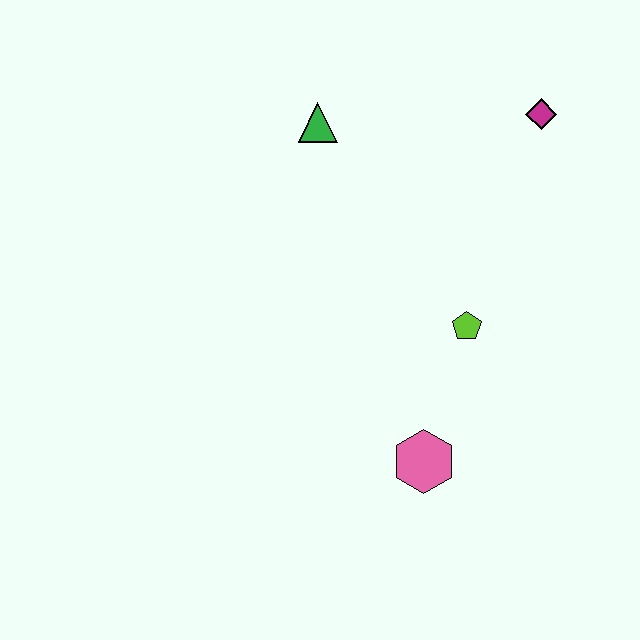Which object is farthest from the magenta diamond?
The pink hexagon is farthest from the magenta diamond.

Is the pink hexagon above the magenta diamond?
No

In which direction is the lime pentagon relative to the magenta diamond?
The lime pentagon is below the magenta diamond.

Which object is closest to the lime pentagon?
The pink hexagon is closest to the lime pentagon.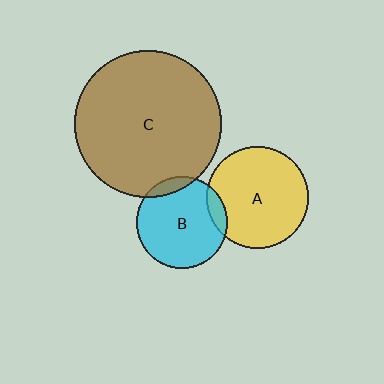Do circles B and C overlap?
Yes.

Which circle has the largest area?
Circle C (brown).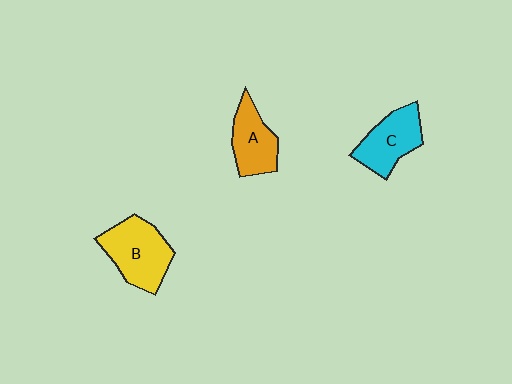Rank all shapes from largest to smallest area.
From largest to smallest: B (yellow), C (cyan), A (orange).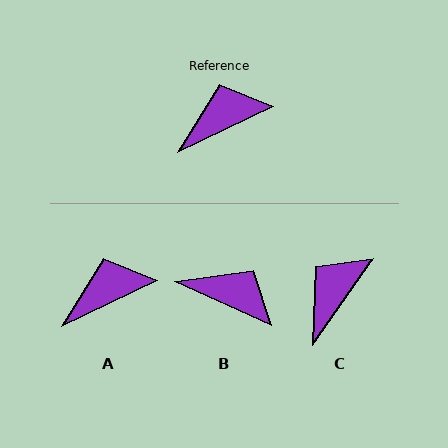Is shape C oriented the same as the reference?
No, it is off by about 29 degrees.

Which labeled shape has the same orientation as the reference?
A.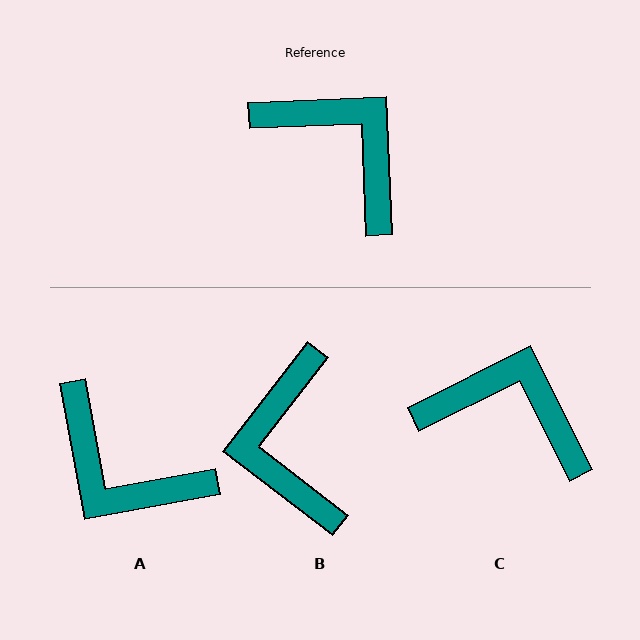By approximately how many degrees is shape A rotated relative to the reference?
Approximately 172 degrees clockwise.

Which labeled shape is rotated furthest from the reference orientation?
A, about 172 degrees away.